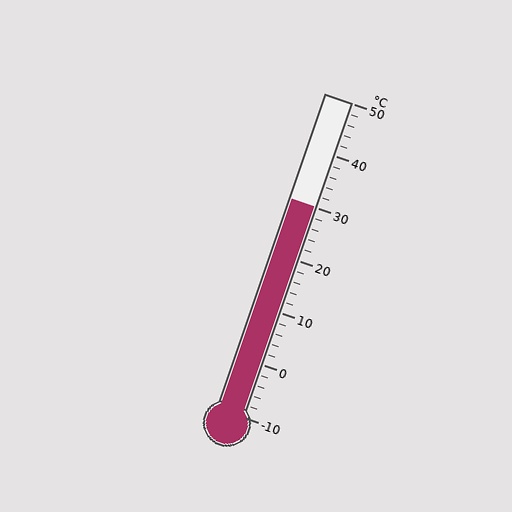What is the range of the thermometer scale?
The thermometer scale ranges from -10°C to 50°C.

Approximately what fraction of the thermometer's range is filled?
The thermometer is filled to approximately 65% of its range.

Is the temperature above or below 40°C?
The temperature is below 40°C.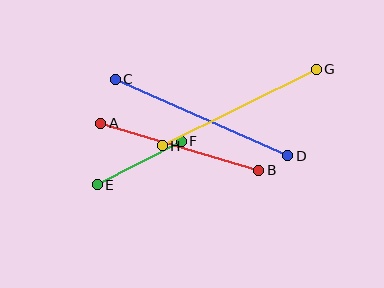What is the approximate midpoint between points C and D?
The midpoint is at approximately (202, 118) pixels.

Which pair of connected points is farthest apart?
Points C and D are farthest apart.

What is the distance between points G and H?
The distance is approximately 172 pixels.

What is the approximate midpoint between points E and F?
The midpoint is at approximately (139, 163) pixels.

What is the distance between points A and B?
The distance is approximately 165 pixels.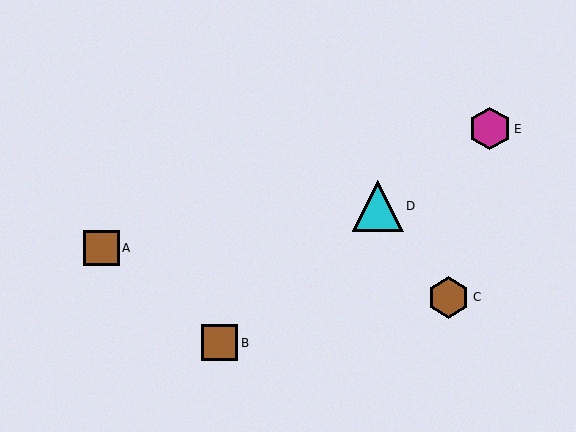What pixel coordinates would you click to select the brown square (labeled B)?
Click at (219, 343) to select the brown square B.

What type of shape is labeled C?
Shape C is a brown hexagon.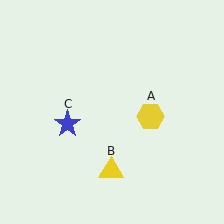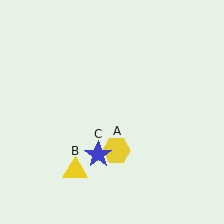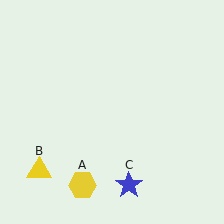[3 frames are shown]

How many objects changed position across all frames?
3 objects changed position: yellow hexagon (object A), yellow triangle (object B), blue star (object C).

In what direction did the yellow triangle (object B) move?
The yellow triangle (object B) moved left.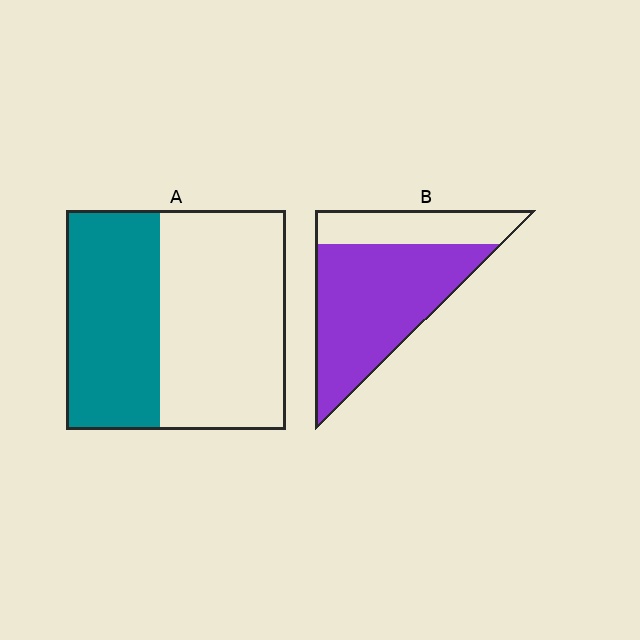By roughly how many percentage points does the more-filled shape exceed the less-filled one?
By roughly 30 percentage points (B over A).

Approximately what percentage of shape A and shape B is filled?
A is approximately 45% and B is approximately 70%.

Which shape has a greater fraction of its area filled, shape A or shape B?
Shape B.